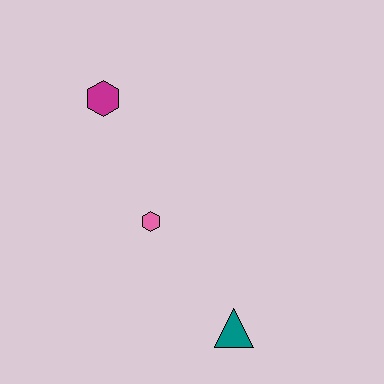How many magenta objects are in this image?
There is 1 magenta object.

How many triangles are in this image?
There is 1 triangle.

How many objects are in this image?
There are 3 objects.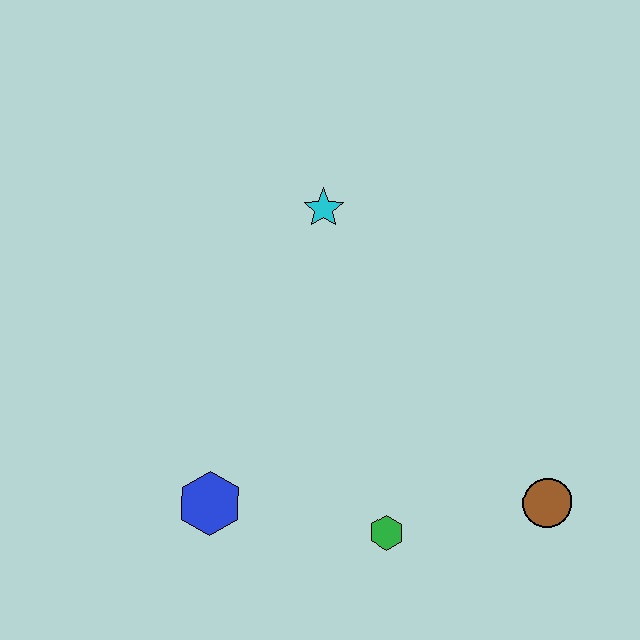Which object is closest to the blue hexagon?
The green hexagon is closest to the blue hexagon.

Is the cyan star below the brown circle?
No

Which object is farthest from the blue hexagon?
The brown circle is farthest from the blue hexagon.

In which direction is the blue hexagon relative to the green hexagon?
The blue hexagon is to the left of the green hexagon.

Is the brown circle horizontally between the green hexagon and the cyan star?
No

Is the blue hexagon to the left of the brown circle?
Yes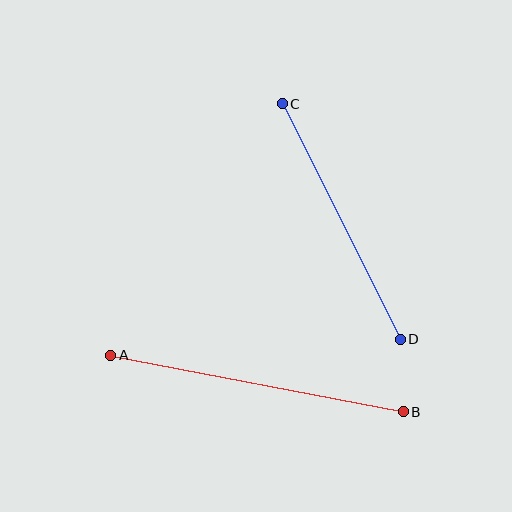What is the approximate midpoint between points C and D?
The midpoint is at approximately (341, 221) pixels.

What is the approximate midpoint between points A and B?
The midpoint is at approximately (257, 383) pixels.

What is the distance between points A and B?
The distance is approximately 297 pixels.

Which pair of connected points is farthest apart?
Points A and B are farthest apart.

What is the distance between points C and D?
The distance is approximately 264 pixels.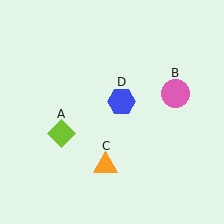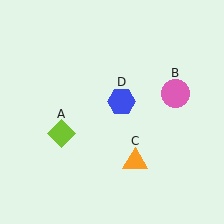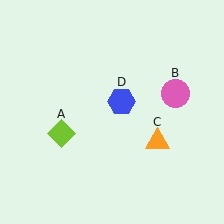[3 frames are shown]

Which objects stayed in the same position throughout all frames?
Lime diamond (object A) and pink circle (object B) and blue hexagon (object D) remained stationary.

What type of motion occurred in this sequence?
The orange triangle (object C) rotated counterclockwise around the center of the scene.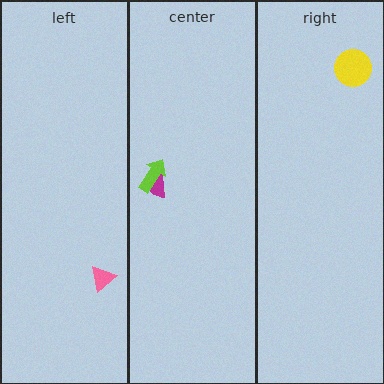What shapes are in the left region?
The pink triangle.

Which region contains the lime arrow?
The center region.